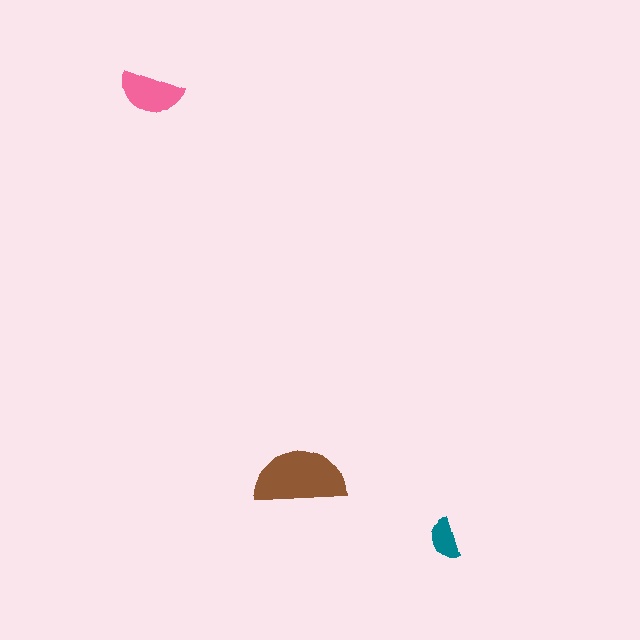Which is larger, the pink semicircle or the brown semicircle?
The brown one.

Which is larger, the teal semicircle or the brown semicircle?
The brown one.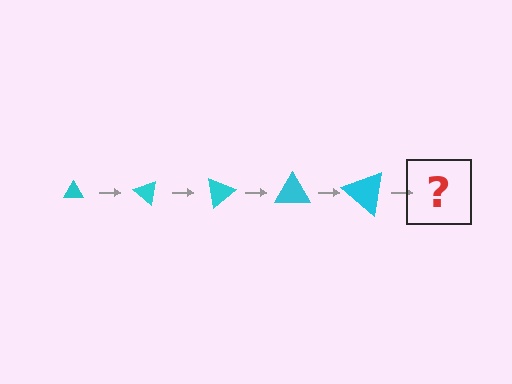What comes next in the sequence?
The next element should be a triangle, larger than the previous one and rotated 200 degrees from the start.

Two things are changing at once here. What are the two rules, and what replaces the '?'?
The two rules are that the triangle grows larger each step and it rotates 40 degrees each step. The '?' should be a triangle, larger than the previous one and rotated 200 degrees from the start.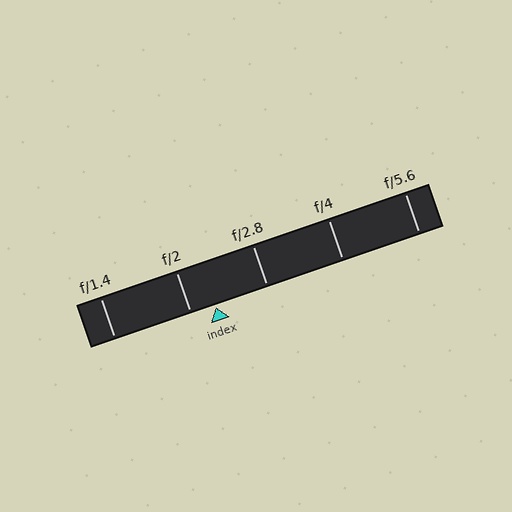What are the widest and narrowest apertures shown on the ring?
The widest aperture shown is f/1.4 and the narrowest is f/5.6.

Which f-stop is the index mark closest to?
The index mark is closest to f/2.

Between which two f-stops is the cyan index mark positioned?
The index mark is between f/2 and f/2.8.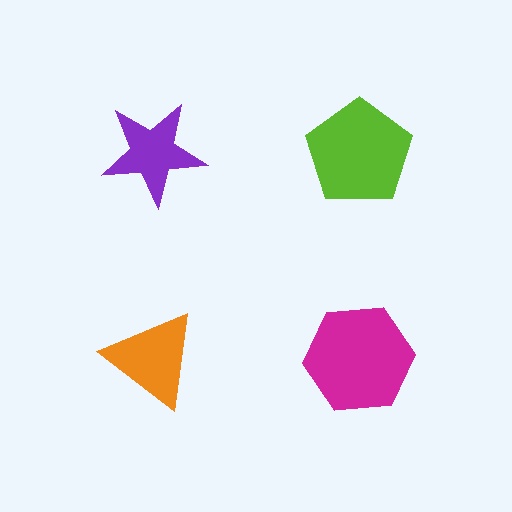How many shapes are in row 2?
2 shapes.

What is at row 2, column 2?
A magenta hexagon.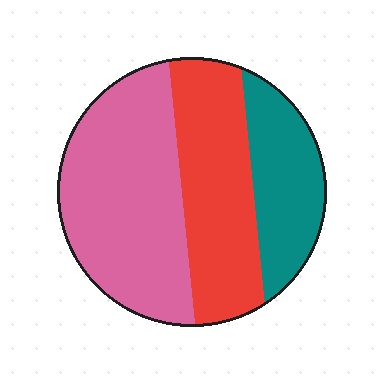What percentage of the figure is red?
Red covers roughly 35% of the figure.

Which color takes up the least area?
Teal, at roughly 20%.